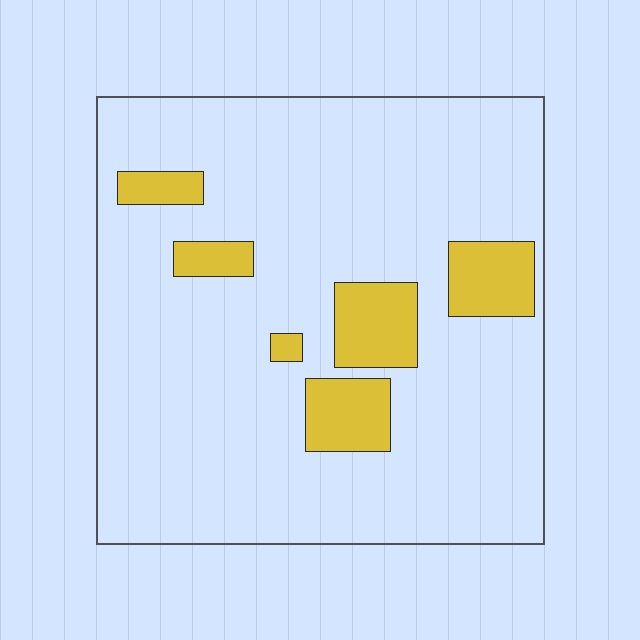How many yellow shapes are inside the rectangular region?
6.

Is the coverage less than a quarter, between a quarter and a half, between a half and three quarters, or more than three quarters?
Less than a quarter.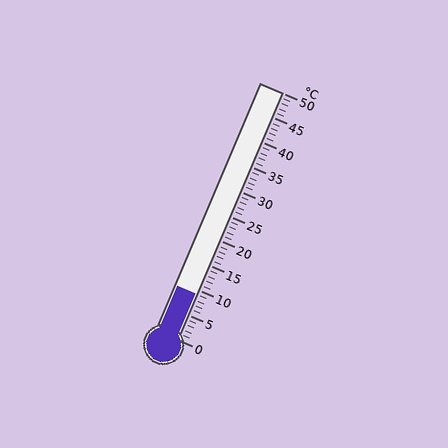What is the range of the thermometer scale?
The thermometer scale ranges from 0°C to 50°C.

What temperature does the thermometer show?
The thermometer shows approximately 9°C.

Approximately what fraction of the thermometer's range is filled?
The thermometer is filled to approximately 20% of its range.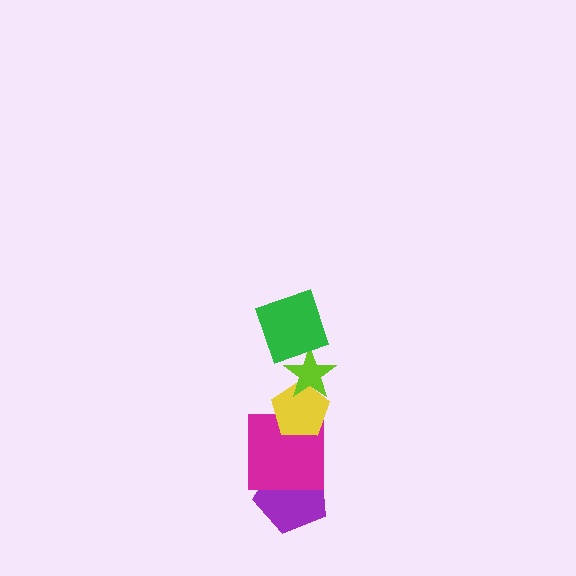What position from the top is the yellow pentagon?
The yellow pentagon is 3rd from the top.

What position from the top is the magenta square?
The magenta square is 4th from the top.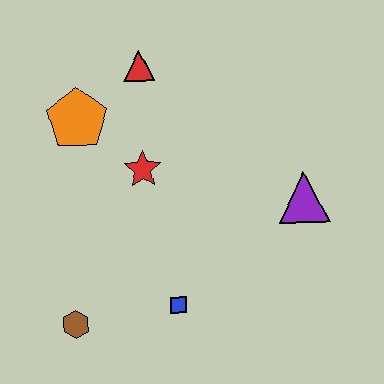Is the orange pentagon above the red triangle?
No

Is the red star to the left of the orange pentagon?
No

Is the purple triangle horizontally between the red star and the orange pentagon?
No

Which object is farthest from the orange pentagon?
The purple triangle is farthest from the orange pentagon.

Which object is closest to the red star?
The orange pentagon is closest to the red star.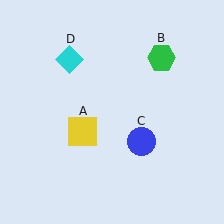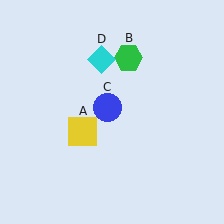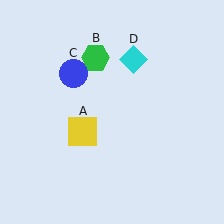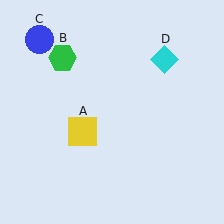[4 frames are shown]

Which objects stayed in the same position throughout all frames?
Yellow square (object A) remained stationary.